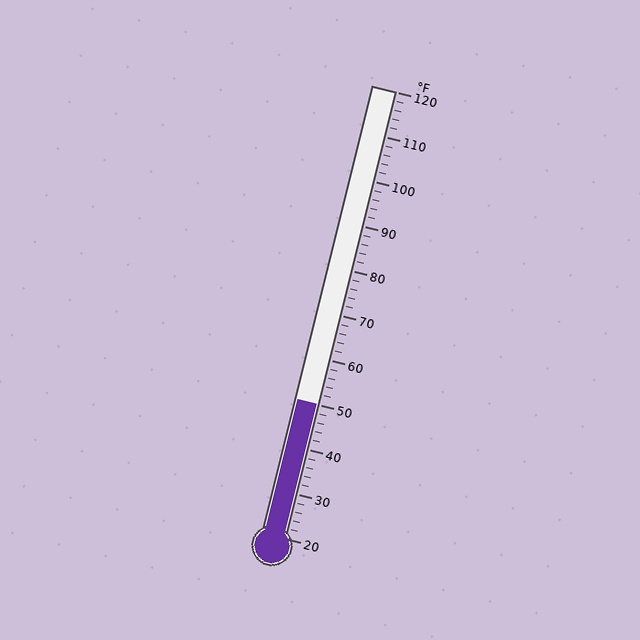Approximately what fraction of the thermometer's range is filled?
The thermometer is filled to approximately 30% of its range.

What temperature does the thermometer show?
The thermometer shows approximately 50°F.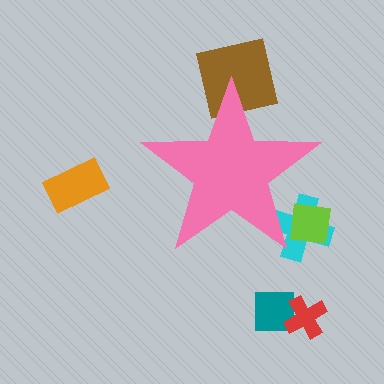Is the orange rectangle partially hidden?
No, the orange rectangle is fully visible.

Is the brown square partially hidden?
Yes, the brown square is partially hidden behind the pink star.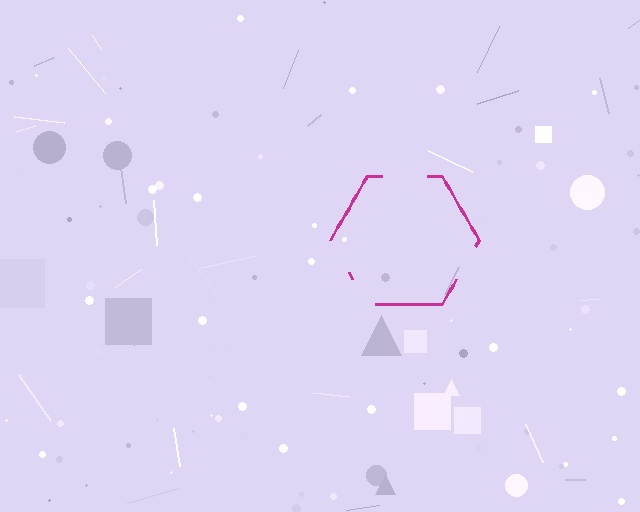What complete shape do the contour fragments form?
The contour fragments form a hexagon.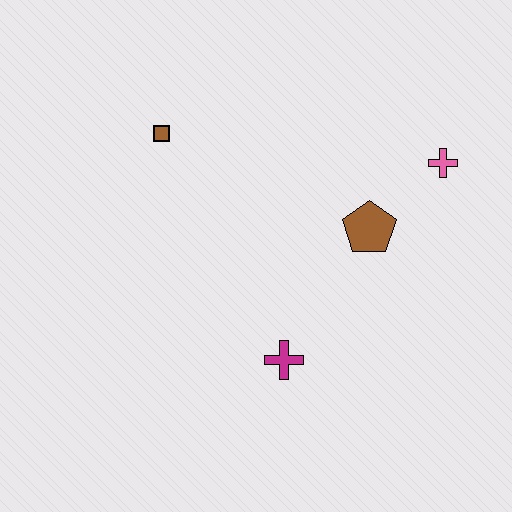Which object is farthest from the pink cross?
The brown square is farthest from the pink cross.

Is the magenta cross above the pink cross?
No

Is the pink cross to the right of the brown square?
Yes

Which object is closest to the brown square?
The brown pentagon is closest to the brown square.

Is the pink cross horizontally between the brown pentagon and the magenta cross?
No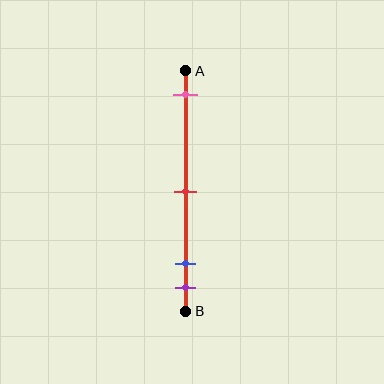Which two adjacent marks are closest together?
The blue and purple marks are the closest adjacent pair.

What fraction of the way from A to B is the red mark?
The red mark is approximately 50% (0.5) of the way from A to B.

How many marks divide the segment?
There are 4 marks dividing the segment.